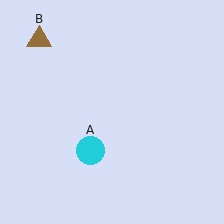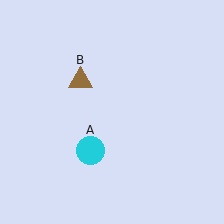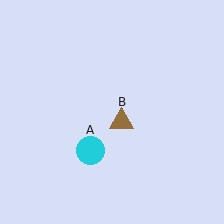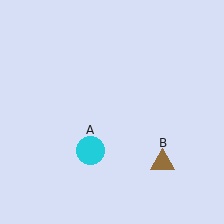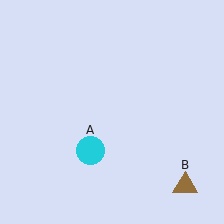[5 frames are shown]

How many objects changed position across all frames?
1 object changed position: brown triangle (object B).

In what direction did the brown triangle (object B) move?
The brown triangle (object B) moved down and to the right.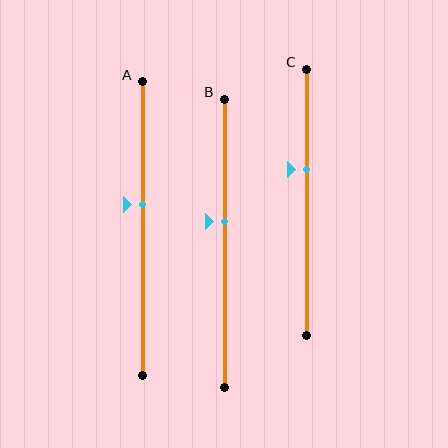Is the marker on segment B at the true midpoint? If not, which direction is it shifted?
No, the marker on segment B is shifted upward by about 8% of the segment length.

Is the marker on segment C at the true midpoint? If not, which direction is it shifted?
No, the marker on segment C is shifted upward by about 12% of the segment length.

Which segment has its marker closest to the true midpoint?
Segment B has its marker closest to the true midpoint.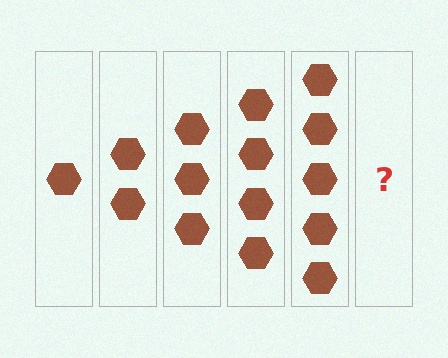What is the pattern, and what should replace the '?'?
The pattern is that each step adds one more hexagon. The '?' should be 6 hexagons.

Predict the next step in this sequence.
The next step is 6 hexagons.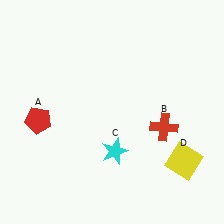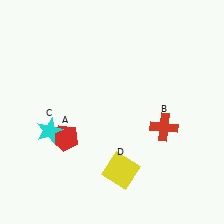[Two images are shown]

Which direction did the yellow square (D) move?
The yellow square (D) moved left.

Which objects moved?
The objects that moved are: the red pentagon (A), the cyan star (C), the yellow square (D).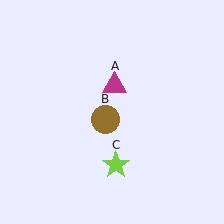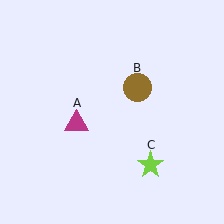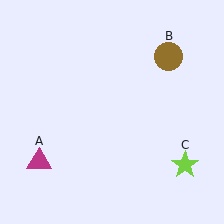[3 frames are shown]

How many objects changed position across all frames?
3 objects changed position: magenta triangle (object A), brown circle (object B), lime star (object C).